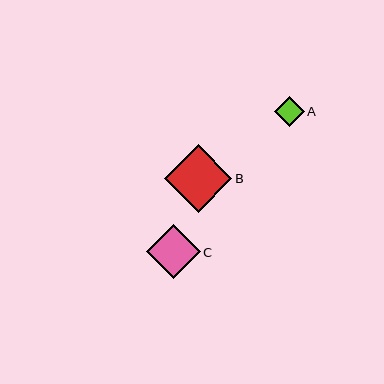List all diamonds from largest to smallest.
From largest to smallest: B, C, A.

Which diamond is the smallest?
Diamond A is the smallest with a size of approximately 29 pixels.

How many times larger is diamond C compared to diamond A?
Diamond C is approximately 1.8 times the size of diamond A.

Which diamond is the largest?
Diamond B is the largest with a size of approximately 67 pixels.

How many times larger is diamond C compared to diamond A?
Diamond C is approximately 1.8 times the size of diamond A.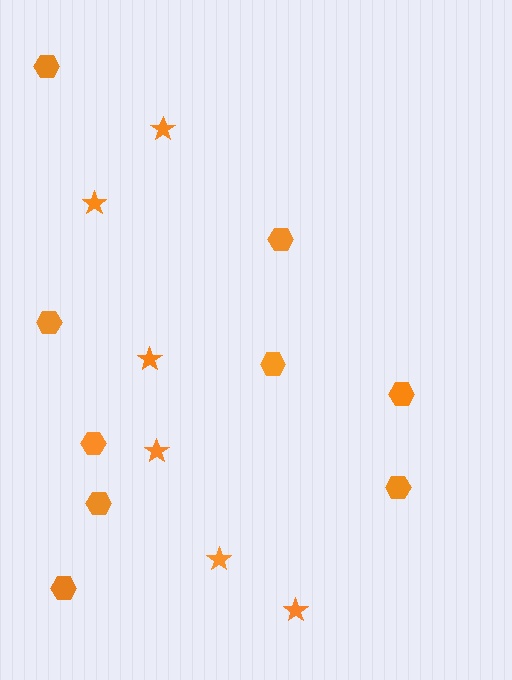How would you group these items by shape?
There are 2 groups: one group of stars (6) and one group of hexagons (9).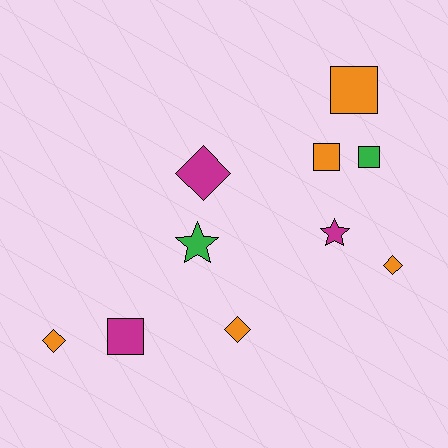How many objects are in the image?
There are 10 objects.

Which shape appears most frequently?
Square, with 4 objects.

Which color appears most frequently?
Orange, with 5 objects.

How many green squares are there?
There is 1 green square.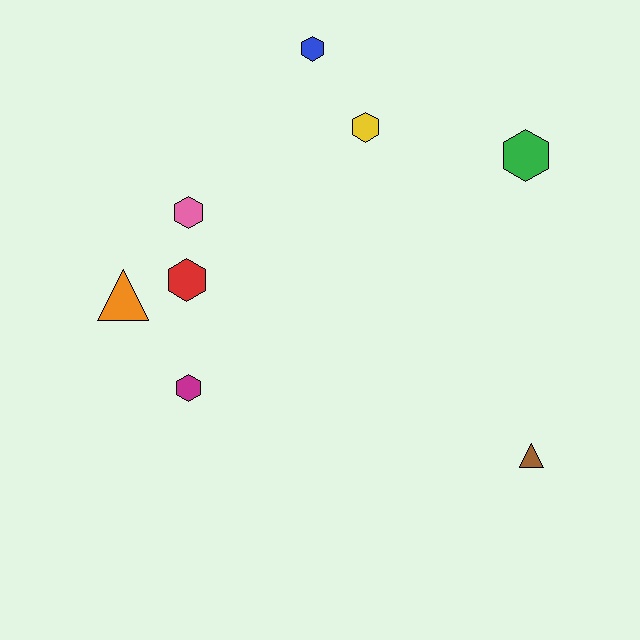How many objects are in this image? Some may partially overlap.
There are 8 objects.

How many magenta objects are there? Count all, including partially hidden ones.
There is 1 magenta object.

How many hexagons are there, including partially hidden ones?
There are 6 hexagons.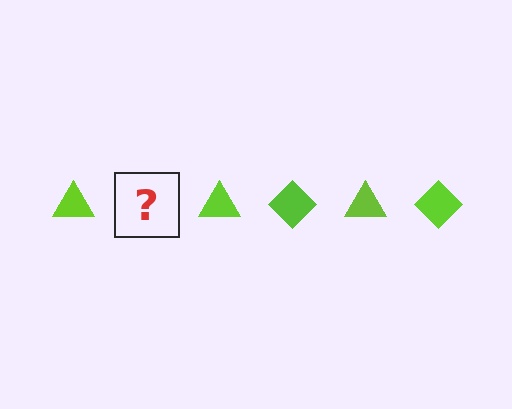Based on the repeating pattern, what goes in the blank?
The blank should be a lime diamond.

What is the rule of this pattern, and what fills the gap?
The rule is that the pattern cycles through triangle, diamond shapes in lime. The gap should be filled with a lime diamond.